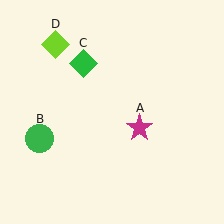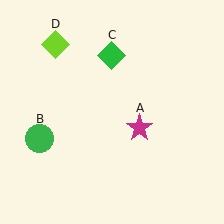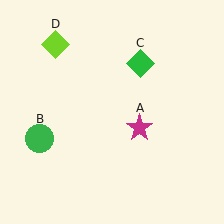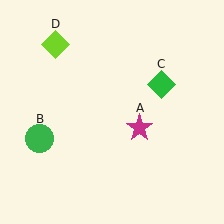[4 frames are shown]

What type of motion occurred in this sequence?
The green diamond (object C) rotated clockwise around the center of the scene.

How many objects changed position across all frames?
1 object changed position: green diamond (object C).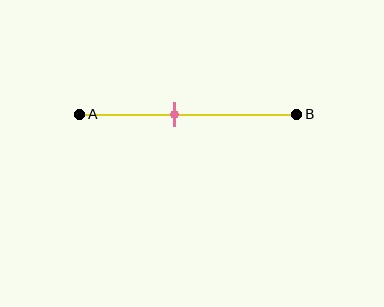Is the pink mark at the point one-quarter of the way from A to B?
No, the mark is at about 45% from A, not at the 25% one-quarter point.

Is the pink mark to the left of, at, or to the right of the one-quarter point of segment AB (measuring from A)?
The pink mark is to the right of the one-quarter point of segment AB.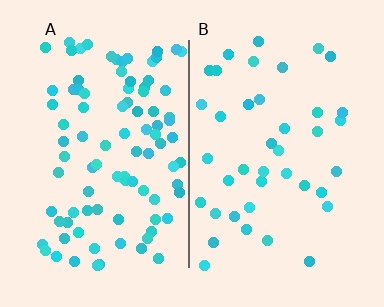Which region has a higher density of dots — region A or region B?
A (the left).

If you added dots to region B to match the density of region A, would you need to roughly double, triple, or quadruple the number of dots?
Approximately double.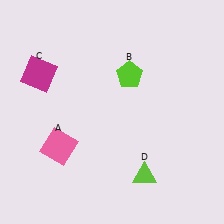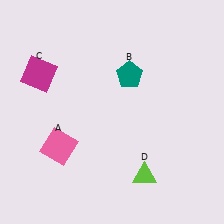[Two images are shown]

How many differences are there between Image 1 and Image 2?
There is 1 difference between the two images.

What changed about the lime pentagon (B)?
In Image 1, B is lime. In Image 2, it changed to teal.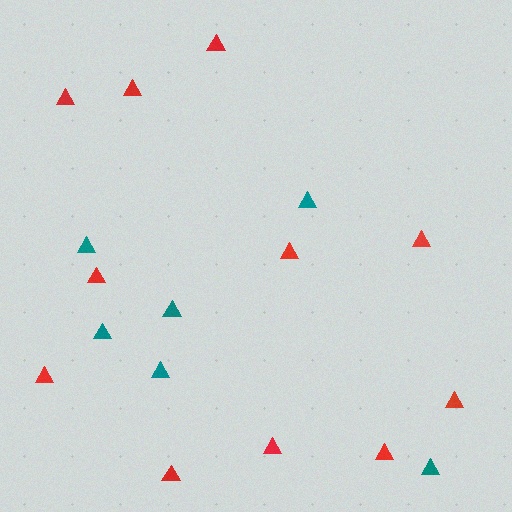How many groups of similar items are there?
There are 2 groups: one group of red triangles (11) and one group of teal triangles (6).